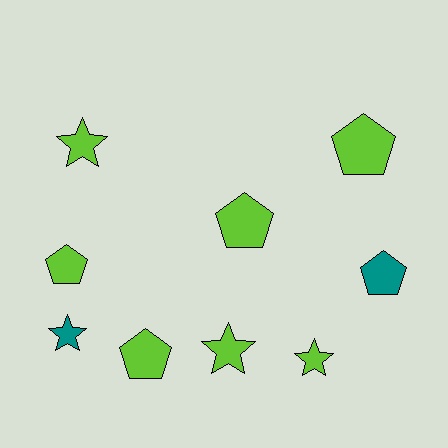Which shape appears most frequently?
Pentagon, with 5 objects.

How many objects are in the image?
There are 9 objects.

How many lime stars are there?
There are 3 lime stars.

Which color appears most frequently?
Lime, with 7 objects.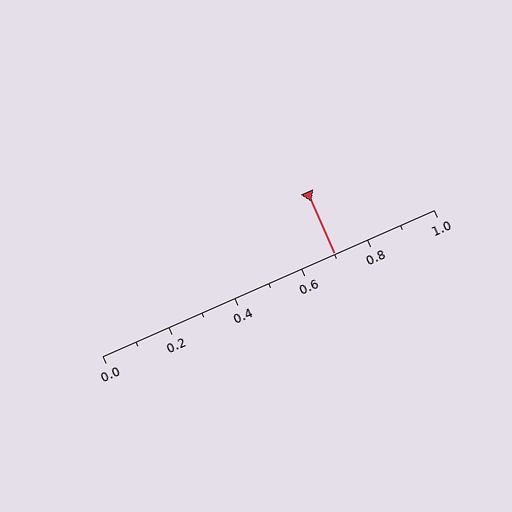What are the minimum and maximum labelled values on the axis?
The axis runs from 0.0 to 1.0.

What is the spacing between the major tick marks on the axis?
The major ticks are spaced 0.2 apart.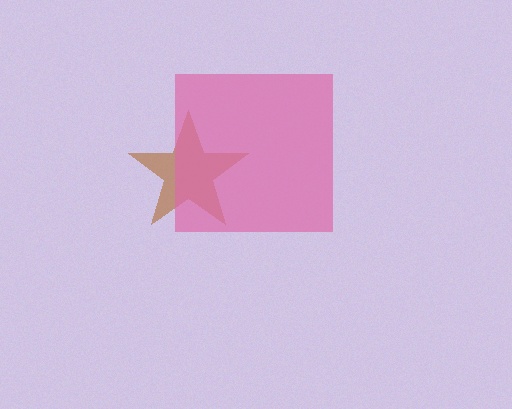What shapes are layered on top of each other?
The layered shapes are: a brown star, a pink square.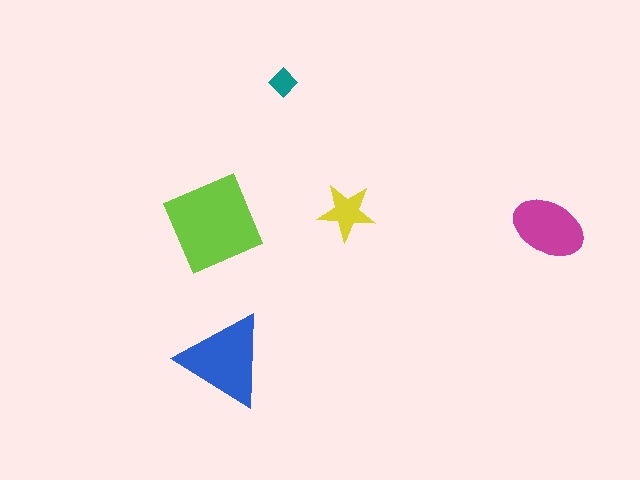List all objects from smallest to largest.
The teal diamond, the yellow star, the magenta ellipse, the blue triangle, the lime square.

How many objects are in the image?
There are 5 objects in the image.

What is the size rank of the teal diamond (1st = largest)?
5th.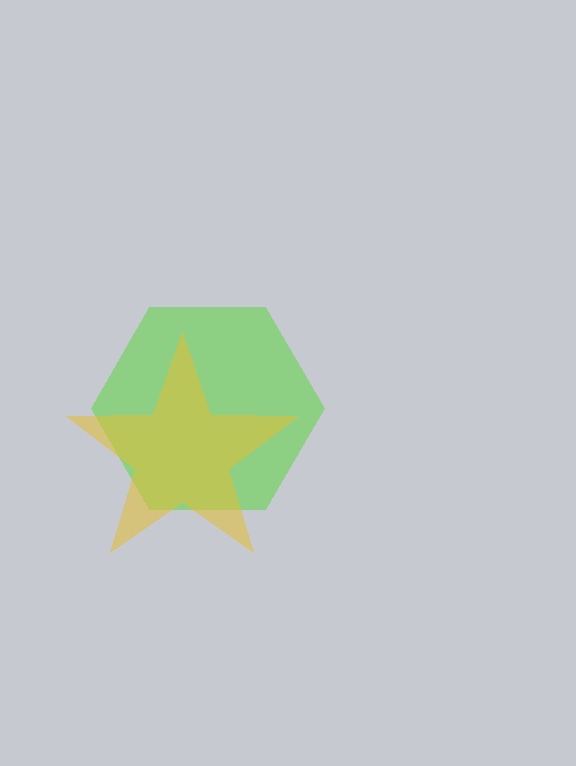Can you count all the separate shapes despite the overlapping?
Yes, there are 2 separate shapes.